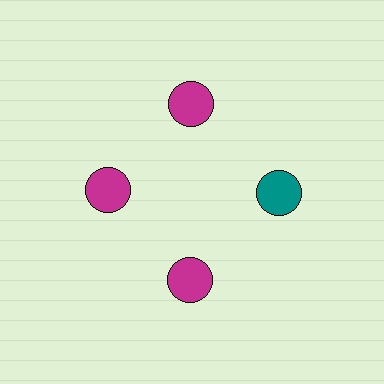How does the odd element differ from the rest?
It has a different color: teal instead of magenta.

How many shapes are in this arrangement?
There are 4 shapes arranged in a ring pattern.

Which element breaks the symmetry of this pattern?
The teal circle at roughly the 3 o'clock position breaks the symmetry. All other shapes are magenta circles.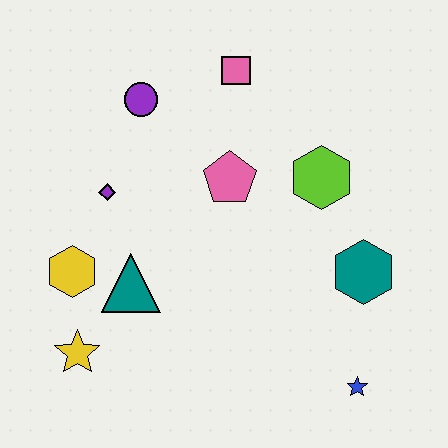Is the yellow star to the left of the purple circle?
Yes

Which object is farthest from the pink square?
The blue star is farthest from the pink square.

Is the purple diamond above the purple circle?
No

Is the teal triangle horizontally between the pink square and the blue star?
No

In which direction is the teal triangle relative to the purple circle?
The teal triangle is below the purple circle.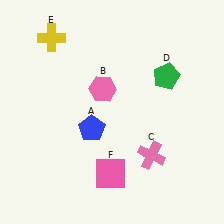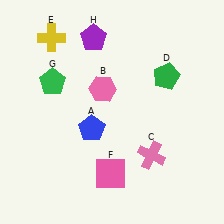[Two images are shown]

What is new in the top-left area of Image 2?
A purple pentagon (H) was added in the top-left area of Image 2.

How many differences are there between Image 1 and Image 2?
There are 2 differences between the two images.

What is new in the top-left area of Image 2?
A green pentagon (G) was added in the top-left area of Image 2.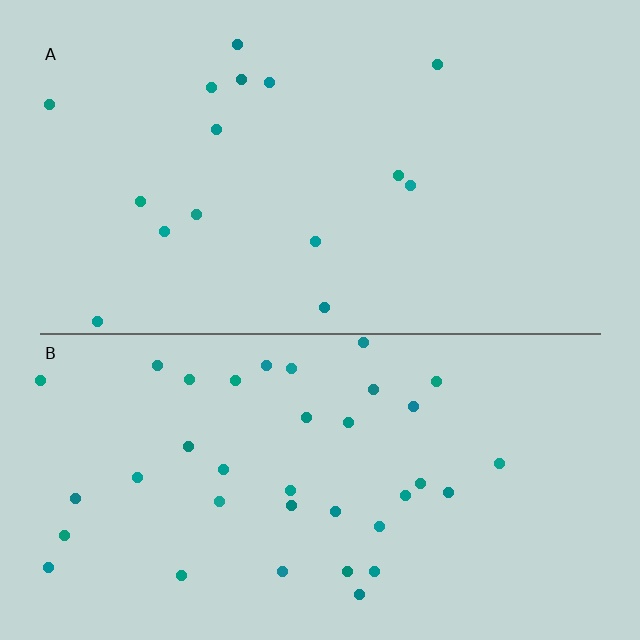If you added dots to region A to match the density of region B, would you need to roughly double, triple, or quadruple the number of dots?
Approximately double.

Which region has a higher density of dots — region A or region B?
B (the bottom).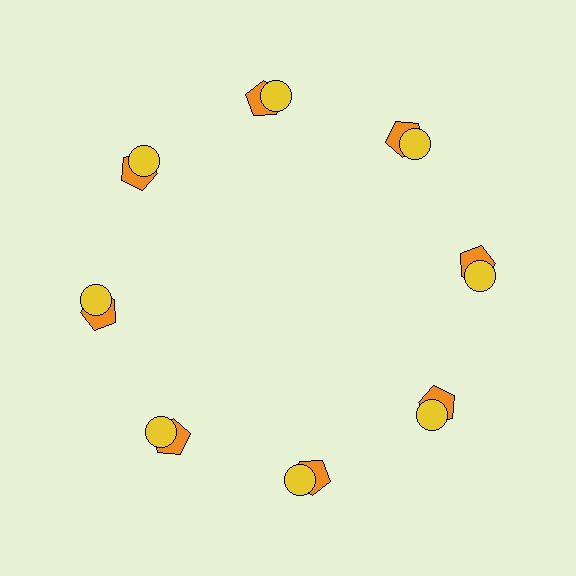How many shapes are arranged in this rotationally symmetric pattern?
There are 16 shapes, arranged in 8 groups of 2.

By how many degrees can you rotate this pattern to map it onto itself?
The pattern maps onto itself every 45 degrees of rotation.